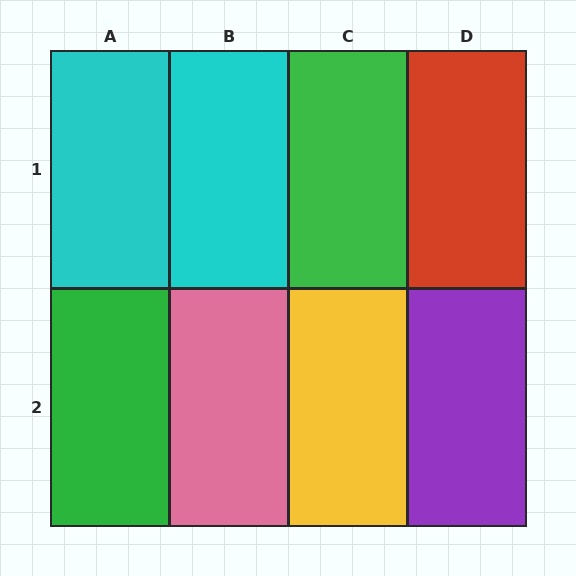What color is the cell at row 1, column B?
Cyan.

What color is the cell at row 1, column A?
Cyan.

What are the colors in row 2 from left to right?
Green, pink, yellow, purple.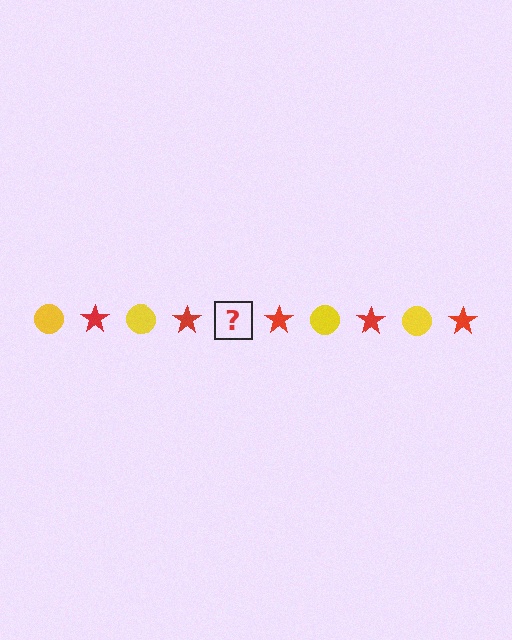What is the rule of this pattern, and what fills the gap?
The rule is that the pattern alternates between yellow circle and red star. The gap should be filled with a yellow circle.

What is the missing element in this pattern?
The missing element is a yellow circle.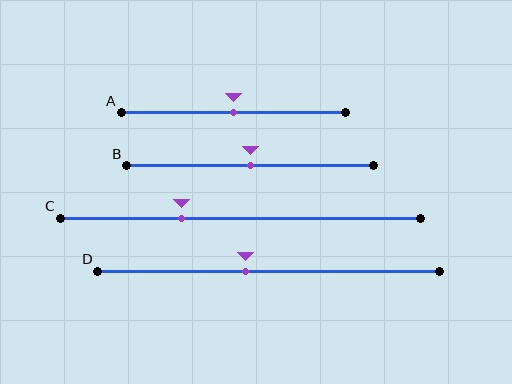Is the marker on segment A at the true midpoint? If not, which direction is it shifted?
Yes, the marker on segment A is at the true midpoint.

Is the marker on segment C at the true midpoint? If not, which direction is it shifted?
No, the marker on segment C is shifted to the left by about 16% of the segment length.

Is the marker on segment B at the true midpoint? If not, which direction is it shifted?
Yes, the marker on segment B is at the true midpoint.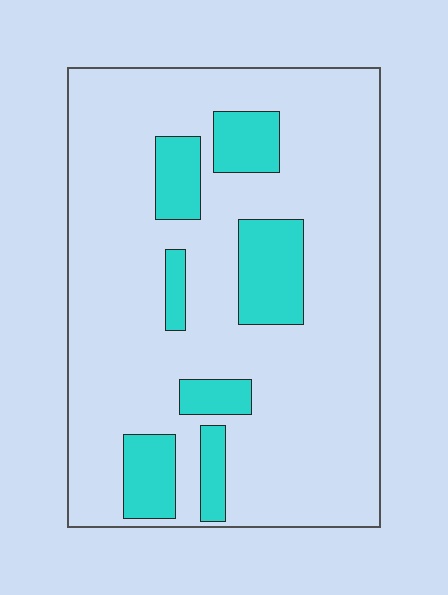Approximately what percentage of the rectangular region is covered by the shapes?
Approximately 20%.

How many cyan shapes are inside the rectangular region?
7.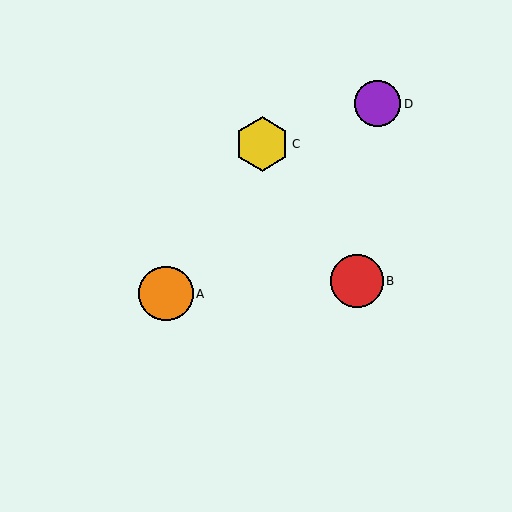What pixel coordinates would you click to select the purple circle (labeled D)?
Click at (378, 104) to select the purple circle D.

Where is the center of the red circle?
The center of the red circle is at (357, 281).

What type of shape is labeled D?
Shape D is a purple circle.